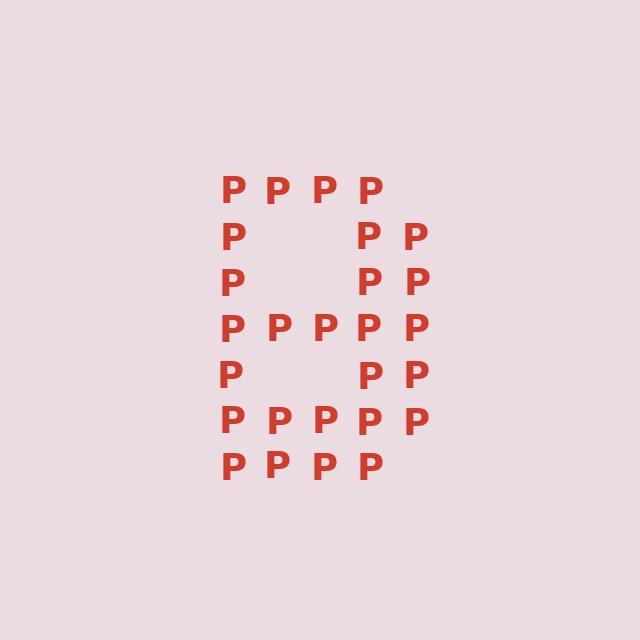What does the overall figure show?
The overall figure shows the letter B.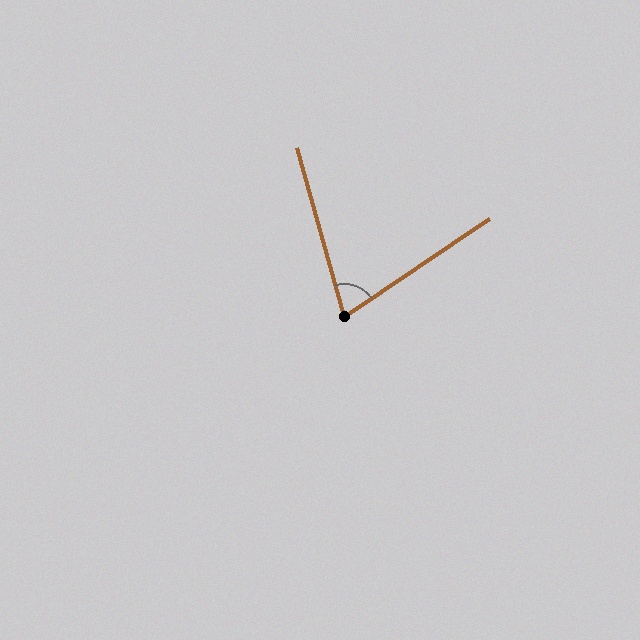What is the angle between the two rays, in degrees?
Approximately 71 degrees.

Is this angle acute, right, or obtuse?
It is acute.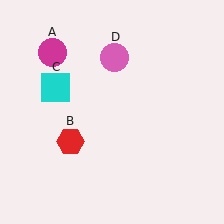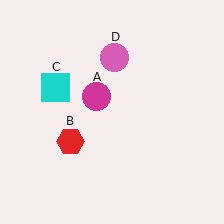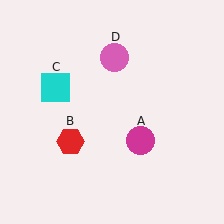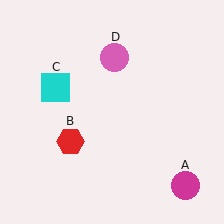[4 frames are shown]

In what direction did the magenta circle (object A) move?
The magenta circle (object A) moved down and to the right.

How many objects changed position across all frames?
1 object changed position: magenta circle (object A).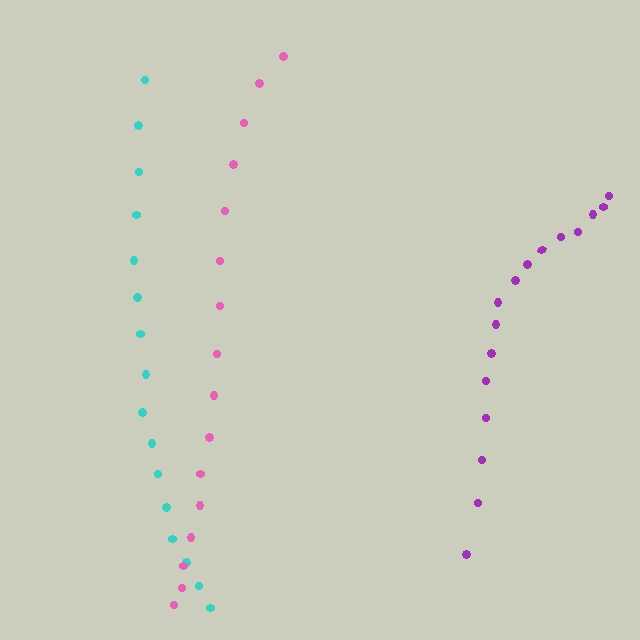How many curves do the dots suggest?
There are 3 distinct paths.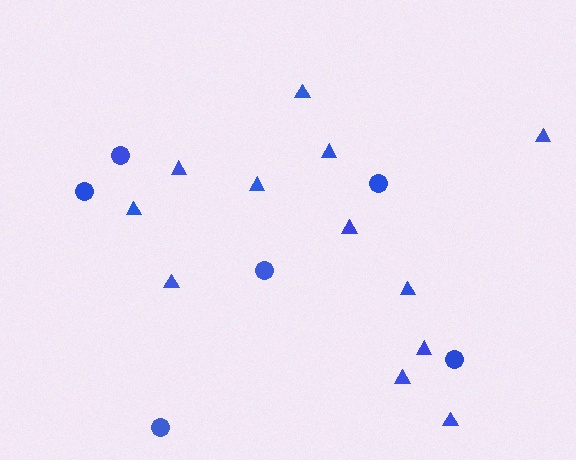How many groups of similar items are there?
There are 2 groups: one group of circles (6) and one group of triangles (12).